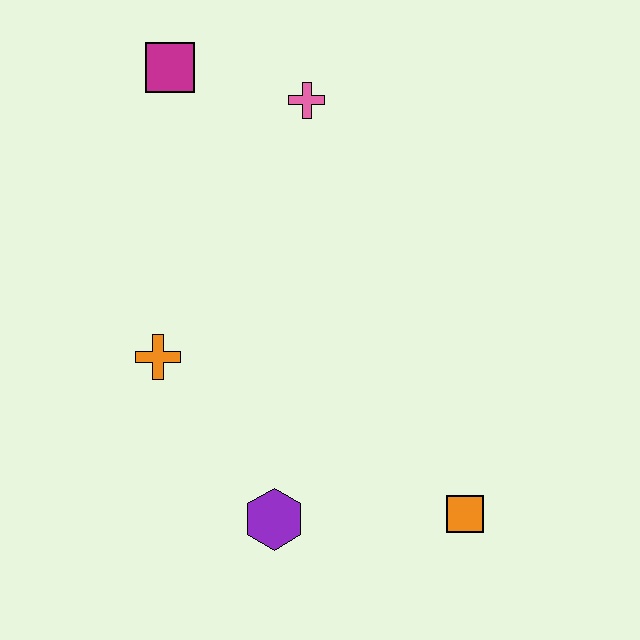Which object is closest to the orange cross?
The purple hexagon is closest to the orange cross.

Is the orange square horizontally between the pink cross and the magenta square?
No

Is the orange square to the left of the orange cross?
No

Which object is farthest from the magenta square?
The orange square is farthest from the magenta square.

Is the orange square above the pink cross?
No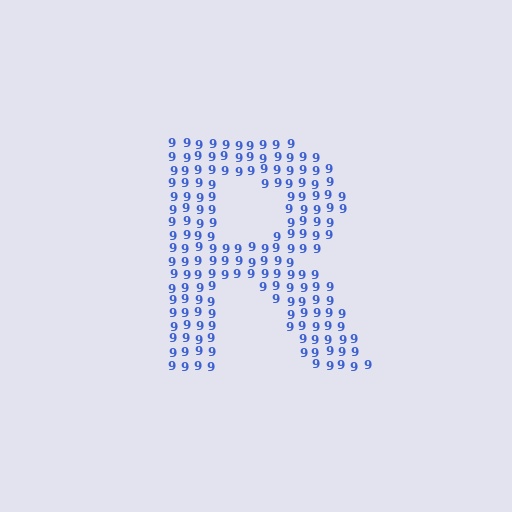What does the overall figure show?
The overall figure shows the letter R.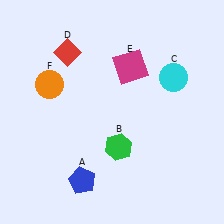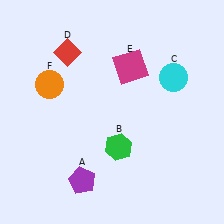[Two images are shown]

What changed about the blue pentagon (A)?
In Image 1, A is blue. In Image 2, it changed to purple.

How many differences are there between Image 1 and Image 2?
There is 1 difference between the two images.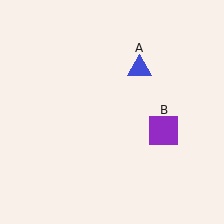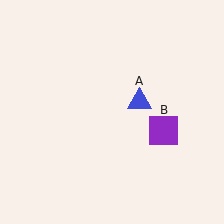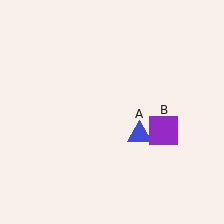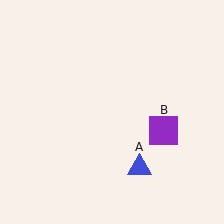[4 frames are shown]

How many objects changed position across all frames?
1 object changed position: blue triangle (object A).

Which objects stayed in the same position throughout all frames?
Purple square (object B) remained stationary.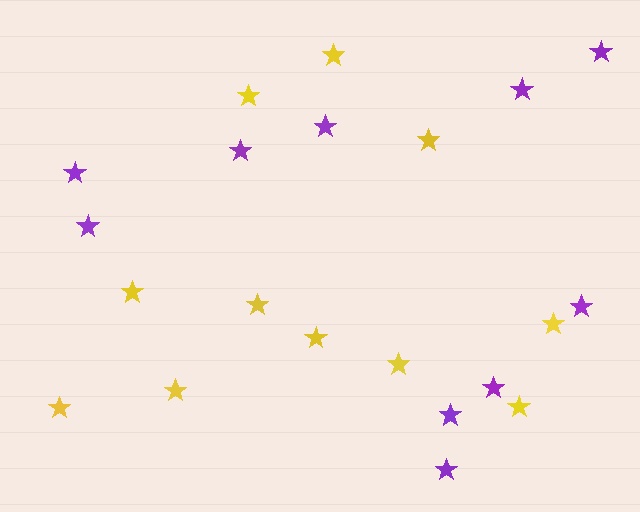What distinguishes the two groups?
There are 2 groups: one group of yellow stars (11) and one group of purple stars (10).